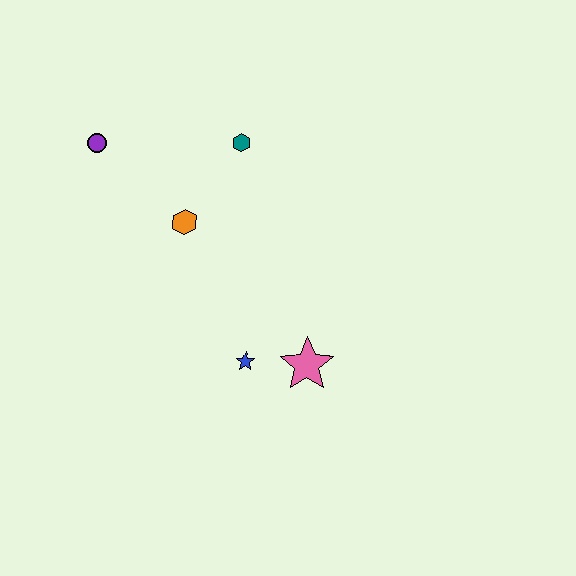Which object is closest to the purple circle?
The orange hexagon is closest to the purple circle.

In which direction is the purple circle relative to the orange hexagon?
The purple circle is to the left of the orange hexagon.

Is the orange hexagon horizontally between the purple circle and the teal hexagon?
Yes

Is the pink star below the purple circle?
Yes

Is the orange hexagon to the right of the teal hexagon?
No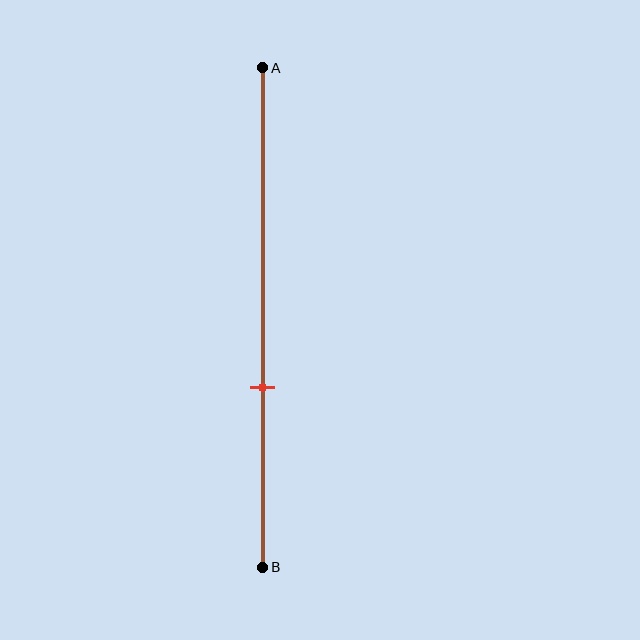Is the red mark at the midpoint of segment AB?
No, the mark is at about 65% from A, not at the 50% midpoint.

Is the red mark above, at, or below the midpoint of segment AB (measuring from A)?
The red mark is below the midpoint of segment AB.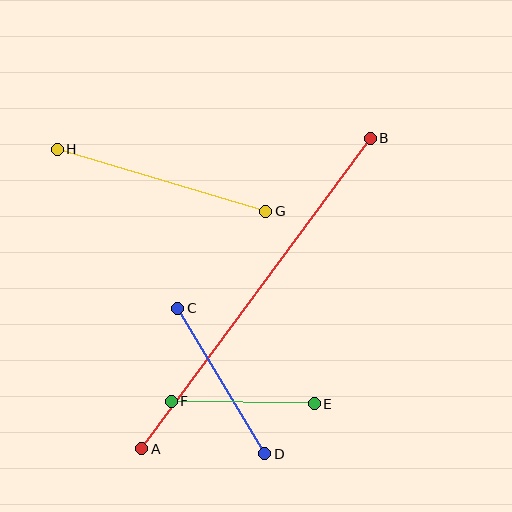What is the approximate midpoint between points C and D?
The midpoint is at approximately (221, 381) pixels.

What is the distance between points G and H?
The distance is approximately 218 pixels.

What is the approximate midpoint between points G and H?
The midpoint is at approximately (161, 180) pixels.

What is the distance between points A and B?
The distance is approximately 386 pixels.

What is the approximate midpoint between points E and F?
The midpoint is at approximately (243, 403) pixels.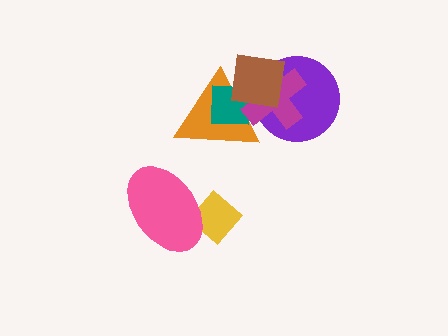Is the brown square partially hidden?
No, no other shape covers it.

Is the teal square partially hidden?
Yes, it is partially covered by another shape.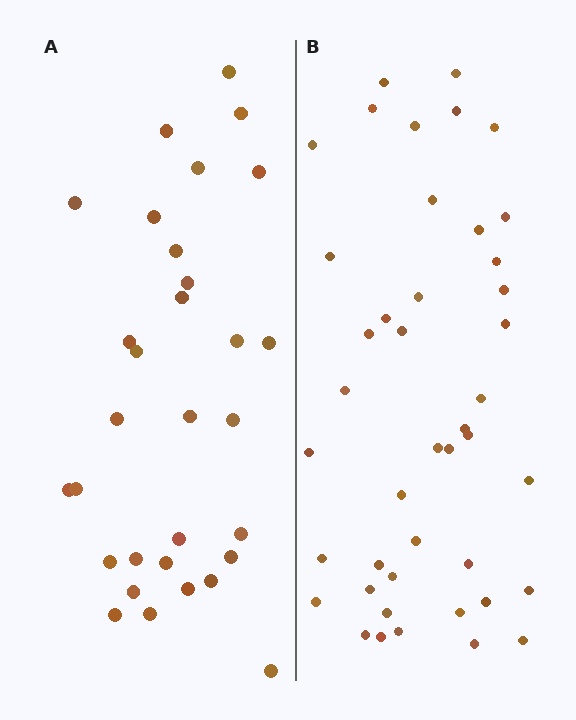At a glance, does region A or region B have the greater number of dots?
Region B (the right region) has more dots.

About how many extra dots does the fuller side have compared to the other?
Region B has roughly 12 or so more dots than region A.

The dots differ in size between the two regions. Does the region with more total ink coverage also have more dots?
No. Region A has more total ink coverage because its dots are larger, but region B actually contains more individual dots. Total area can be misleading — the number of items is what matters here.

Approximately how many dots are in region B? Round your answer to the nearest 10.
About 40 dots. (The exact count is 43, which rounds to 40.)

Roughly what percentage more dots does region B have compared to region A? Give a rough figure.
About 40% more.